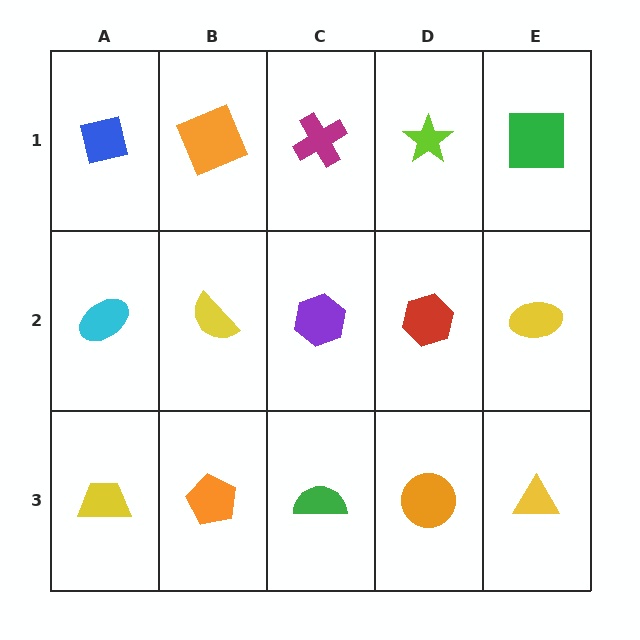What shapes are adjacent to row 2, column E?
A green square (row 1, column E), a yellow triangle (row 3, column E), a red hexagon (row 2, column D).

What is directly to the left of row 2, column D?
A purple hexagon.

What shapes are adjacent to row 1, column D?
A red hexagon (row 2, column D), a magenta cross (row 1, column C), a green square (row 1, column E).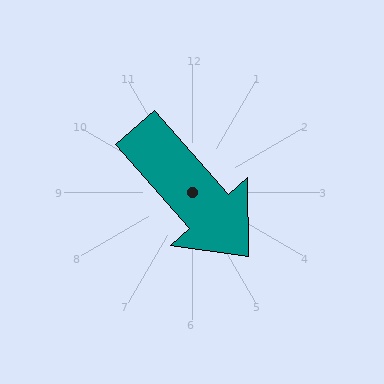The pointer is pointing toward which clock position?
Roughly 5 o'clock.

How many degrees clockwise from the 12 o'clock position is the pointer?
Approximately 138 degrees.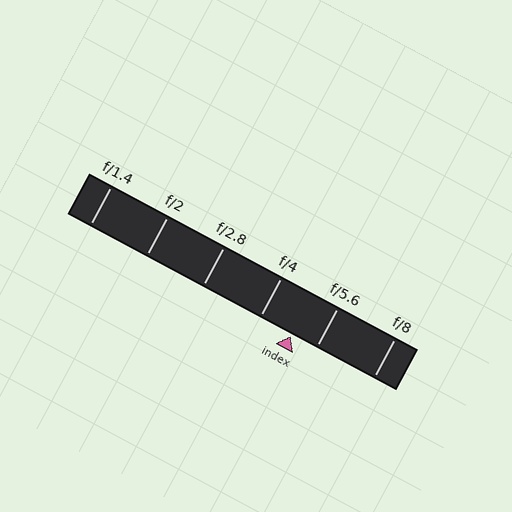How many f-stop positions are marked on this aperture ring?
There are 6 f-stop positions marked.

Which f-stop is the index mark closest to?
The index mark is closest to f/5.6.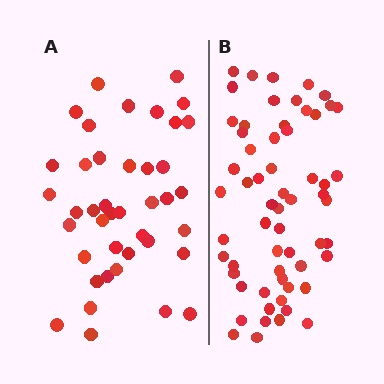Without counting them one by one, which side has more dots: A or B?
Region B (the right region) has more dots.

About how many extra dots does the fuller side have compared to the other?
Region B has approximately 20 more dots than region A.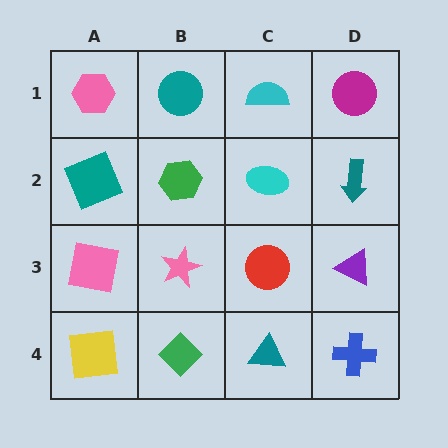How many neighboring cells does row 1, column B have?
3.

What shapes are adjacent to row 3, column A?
A teal square (row 2, column A), a yellow square (row 4, column A), a pink star (row 3, column B).